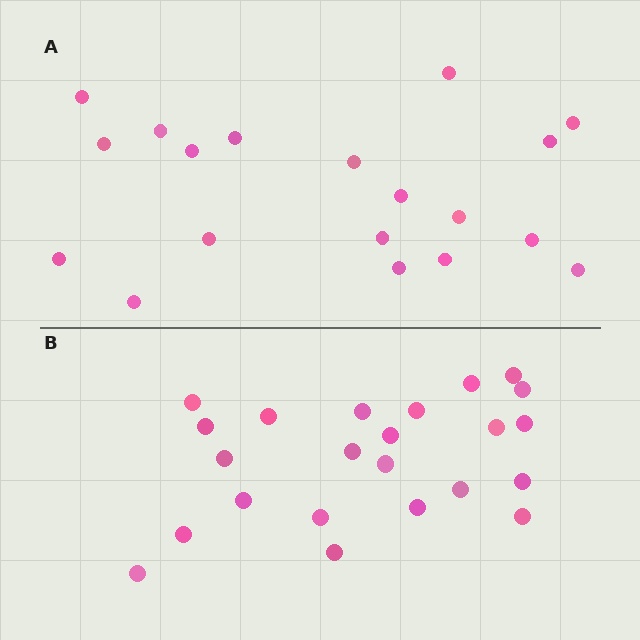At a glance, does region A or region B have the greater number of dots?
Region B (the bottom region) has more dots.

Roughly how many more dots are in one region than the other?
Region B has about 4 more dots than region A.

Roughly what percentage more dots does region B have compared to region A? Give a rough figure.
About 20% more.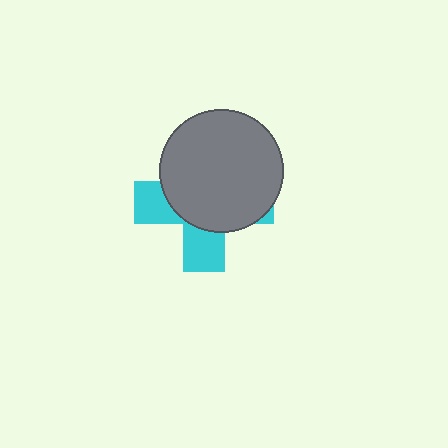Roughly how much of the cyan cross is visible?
A small part of it is visible (roughly 34%).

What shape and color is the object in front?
The object in front is a gray circle.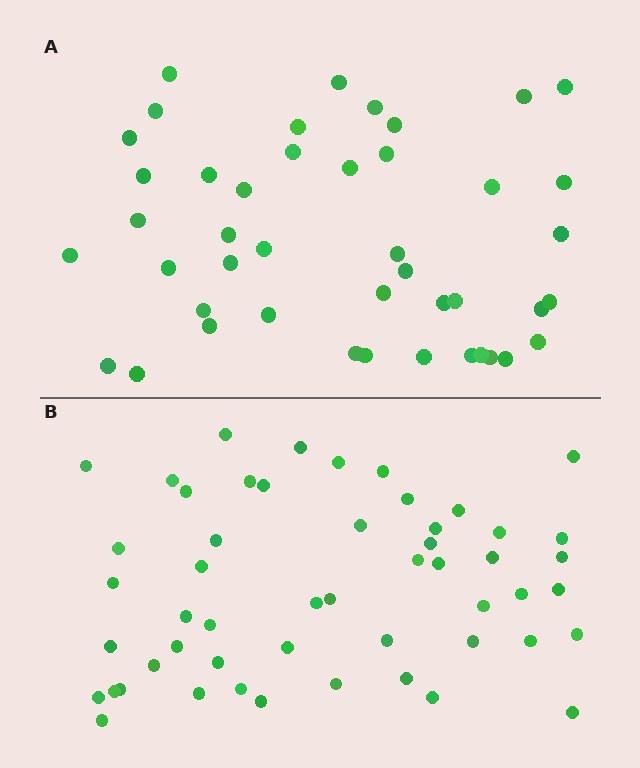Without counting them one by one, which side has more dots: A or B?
Region B (the bottom region) has more dots.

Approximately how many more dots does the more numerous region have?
Region B has roughly 8 or so more dots than region A.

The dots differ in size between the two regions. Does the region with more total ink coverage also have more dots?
No. Region A has more total ink coverage because its dots are larger, but region B actually contains more individual dots. Total area can be misleading — the number of items is what matters here.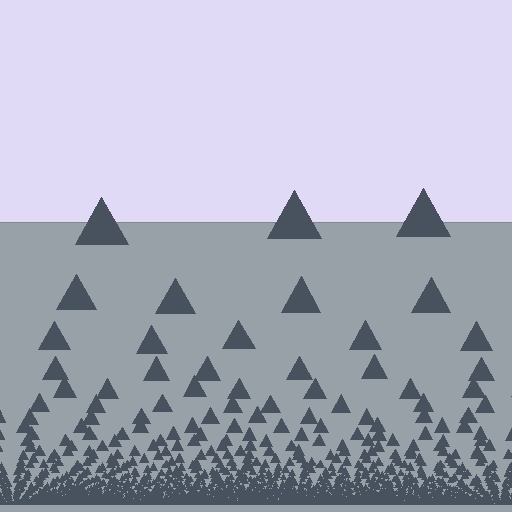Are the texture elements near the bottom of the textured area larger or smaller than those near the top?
Smaller. The gradient is inverted — elements near the bottom are smaller and denser.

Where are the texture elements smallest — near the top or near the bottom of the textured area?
Near the bottom.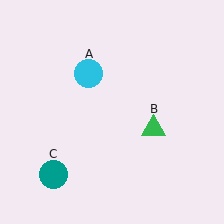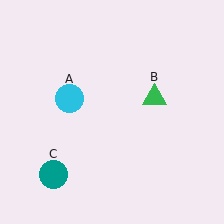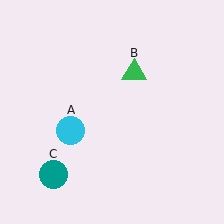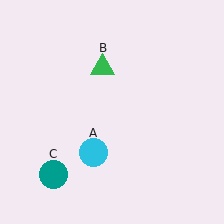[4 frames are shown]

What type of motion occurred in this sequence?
The cyan circle (object A), green triangle (object B) rotated counterclockwise around the center of the scene.